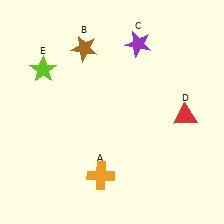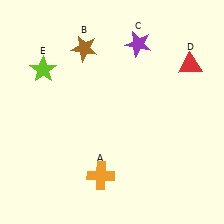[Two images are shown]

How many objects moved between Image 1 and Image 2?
1 object moved between the two images.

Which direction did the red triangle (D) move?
The red triangle (D) moved up.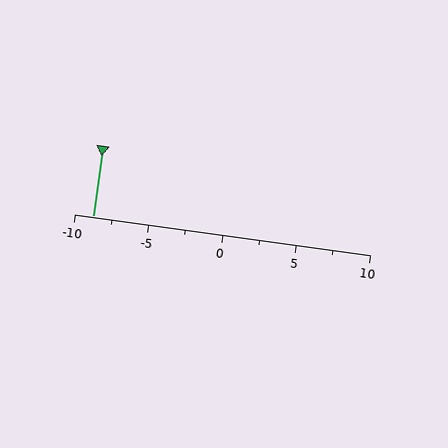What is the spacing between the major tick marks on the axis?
The major ticks are spaced 5 apart.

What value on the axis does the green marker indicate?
The marker indicates approximately -8.8.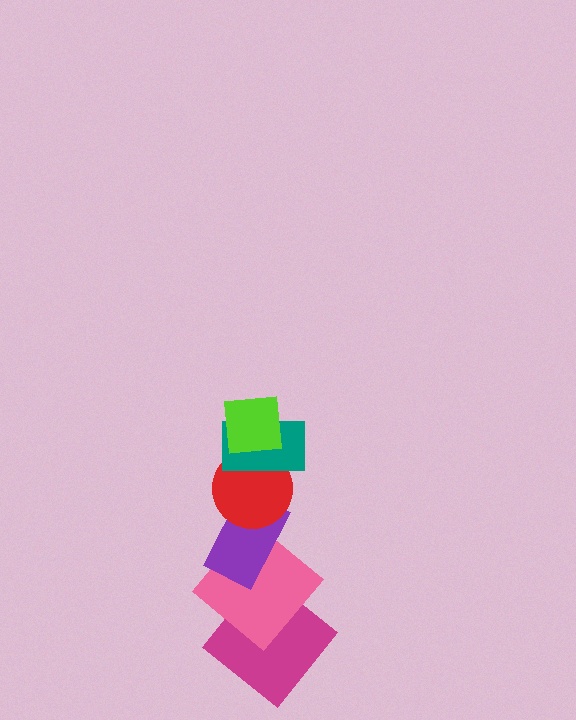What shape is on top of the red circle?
The teal rectangle is on top of the red circle.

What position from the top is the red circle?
The red circle is 3rd from the top.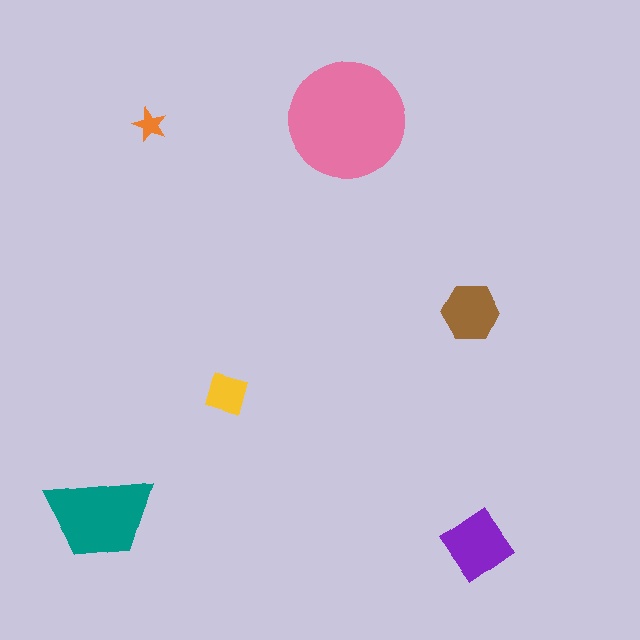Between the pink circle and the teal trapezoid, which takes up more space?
The pink circle.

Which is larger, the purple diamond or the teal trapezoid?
The teal trapezoid.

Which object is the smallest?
The orange star.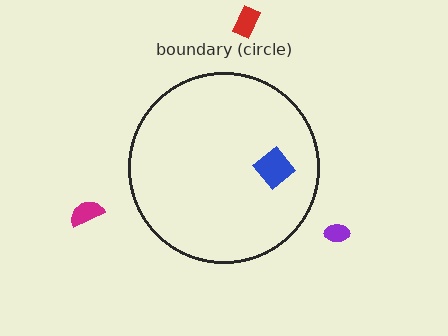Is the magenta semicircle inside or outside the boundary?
Outside.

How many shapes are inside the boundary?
1 inside, 3 outside.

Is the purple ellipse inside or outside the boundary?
Outside.